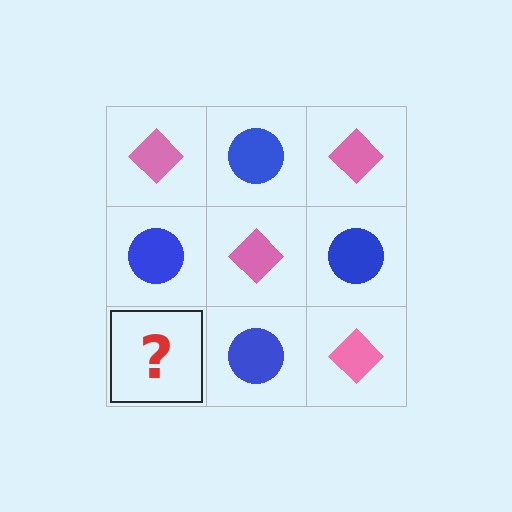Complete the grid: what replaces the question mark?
The question mark should be replaced with a pink diamond.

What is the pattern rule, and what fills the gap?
The rule is that it alternates pink diamond and blue circle in a checkerboard pattern. The gap should be filled with a pink diamond.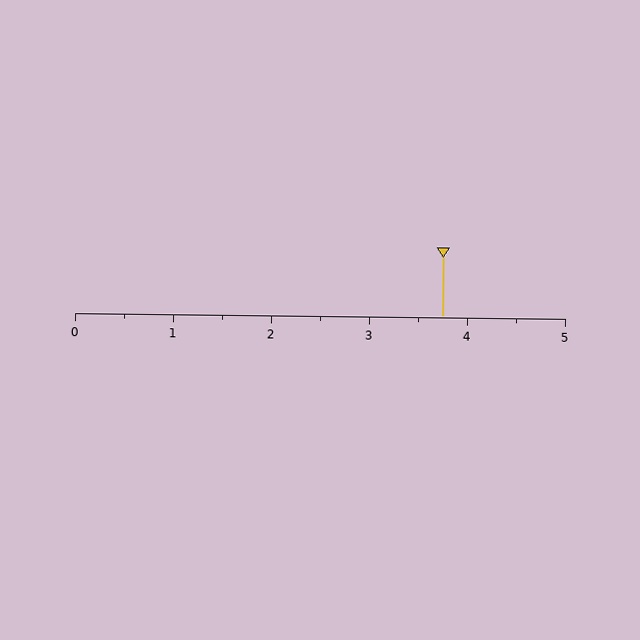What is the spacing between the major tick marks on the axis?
The major ticks are spaced 1 apart.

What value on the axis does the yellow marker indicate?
The marker indicates approximately 3.8.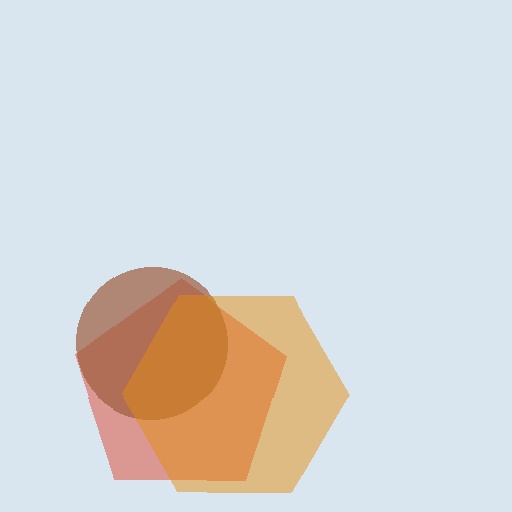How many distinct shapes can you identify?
There are 3 distinct shapes: a red pentagon, a brown circle, an orange hexagon.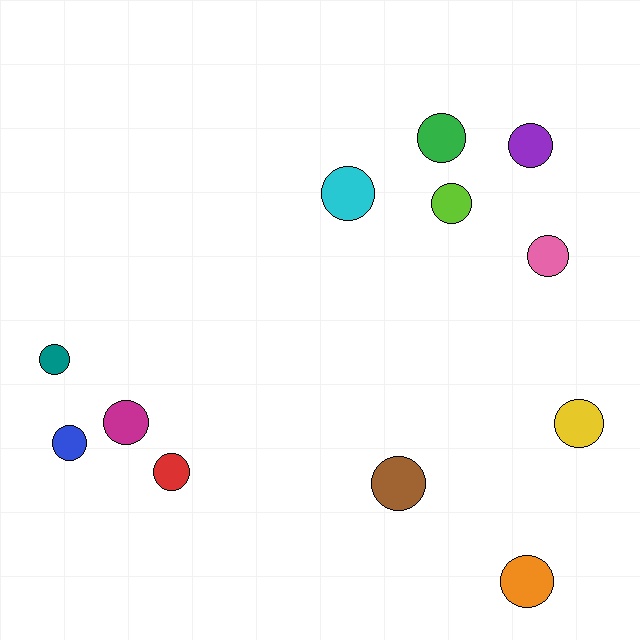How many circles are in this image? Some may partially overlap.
There are 12 circles.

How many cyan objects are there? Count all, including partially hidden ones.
There is 1 cyan object.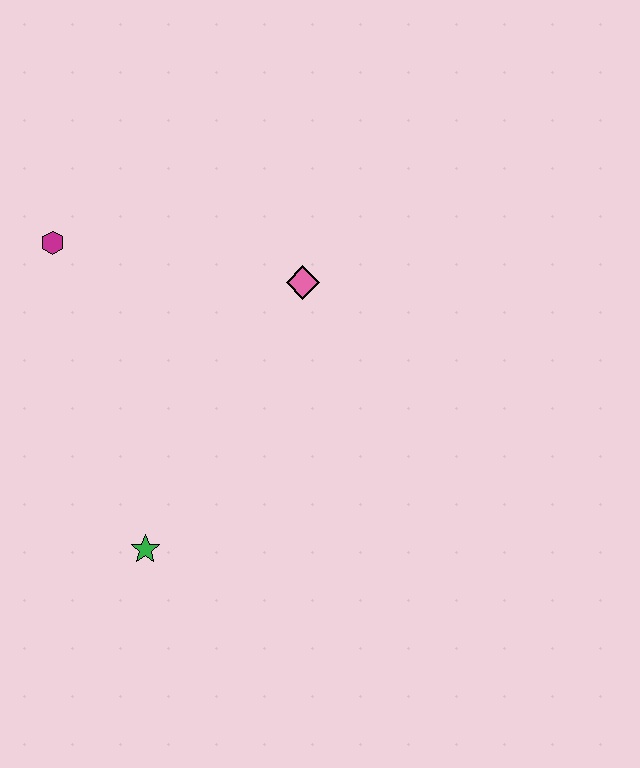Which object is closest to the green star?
The pink diamond is closest to the green star.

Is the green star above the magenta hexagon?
No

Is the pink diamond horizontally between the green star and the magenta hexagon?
No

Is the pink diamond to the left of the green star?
No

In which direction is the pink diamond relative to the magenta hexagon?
The pink diamond is to the right of the magenta hexagon.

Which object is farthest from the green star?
The magenta hexagon is farthest from the green star.